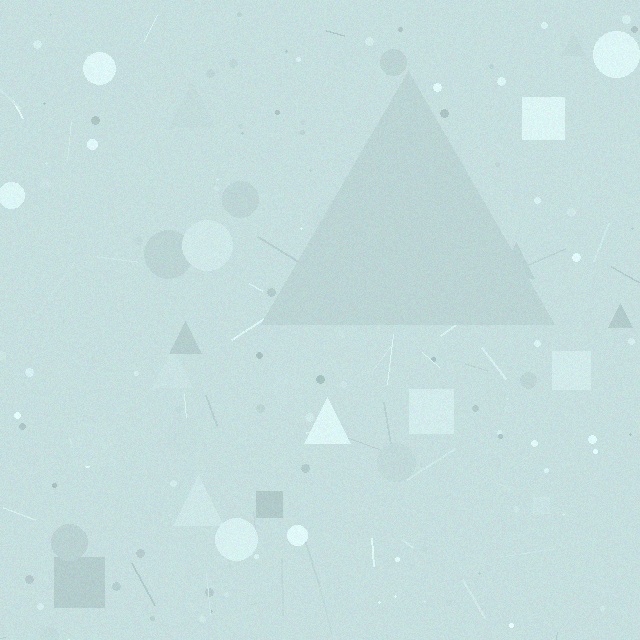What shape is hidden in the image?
A triangle is hidden in the image.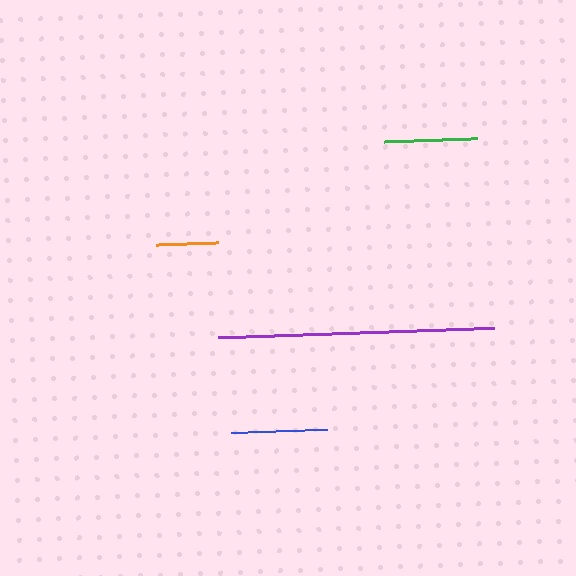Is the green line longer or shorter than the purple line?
The purple line is longer than the green line.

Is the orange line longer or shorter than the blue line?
The blue line is longer than the orange line.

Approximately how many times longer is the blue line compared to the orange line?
The blue line is approximately 1.5 times the length of the orange line.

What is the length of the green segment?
The green segment is approximately 93 pixels long.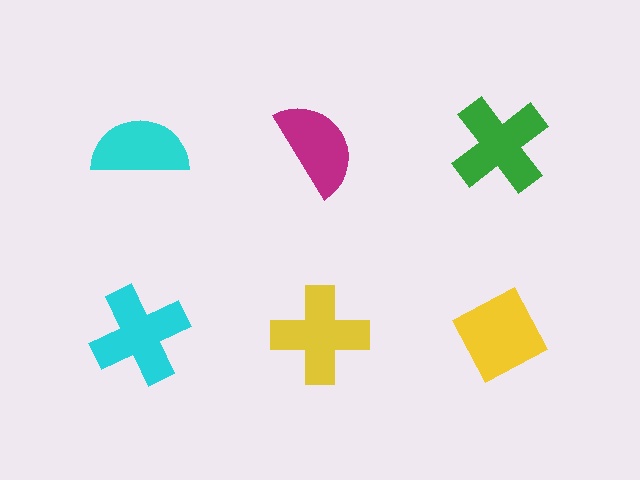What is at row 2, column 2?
A yellow cross.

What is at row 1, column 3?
A green cross.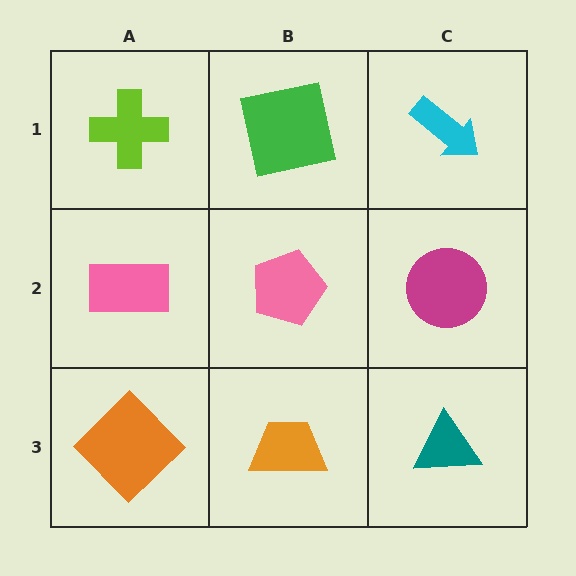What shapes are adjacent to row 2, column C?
A cyan arrow (row 1, column C), a teal triangle (row 3, column C), a pink pentagon (row 2, column B).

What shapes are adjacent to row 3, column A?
A pink rectangle (row 2, column A), an orange trapezoid (row 3, column B).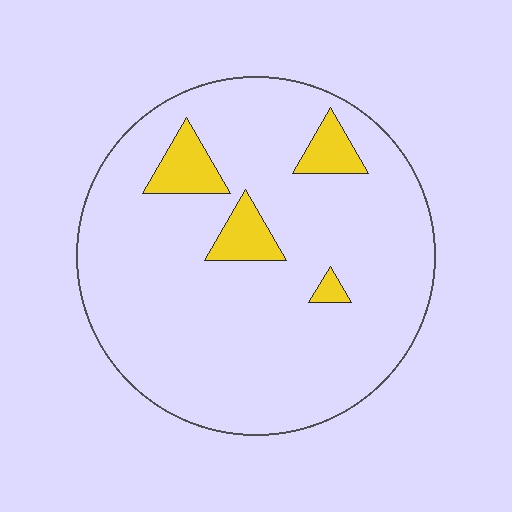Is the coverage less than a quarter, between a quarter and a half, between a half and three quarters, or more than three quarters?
Less than a quarter.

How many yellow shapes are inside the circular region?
4.